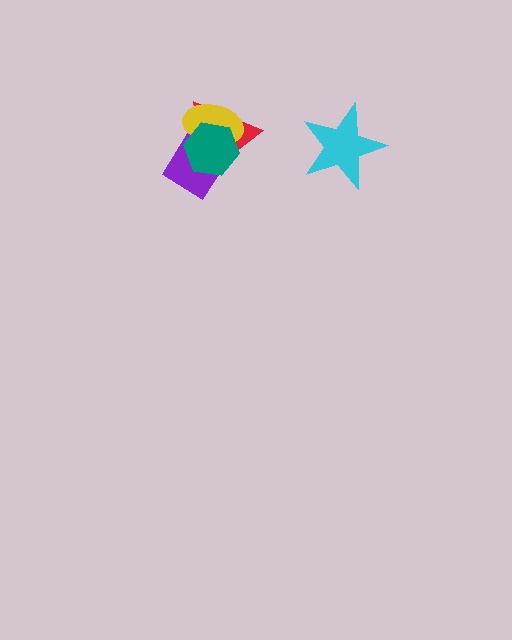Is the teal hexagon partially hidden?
No, no other shape covers it.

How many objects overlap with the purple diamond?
3 objects overlap with the purple diamond.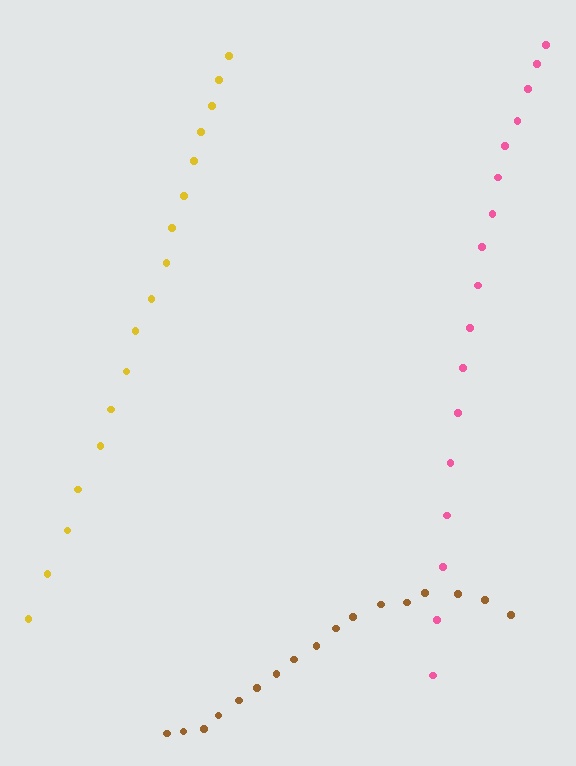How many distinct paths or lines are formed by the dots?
There are 3 distinct paths.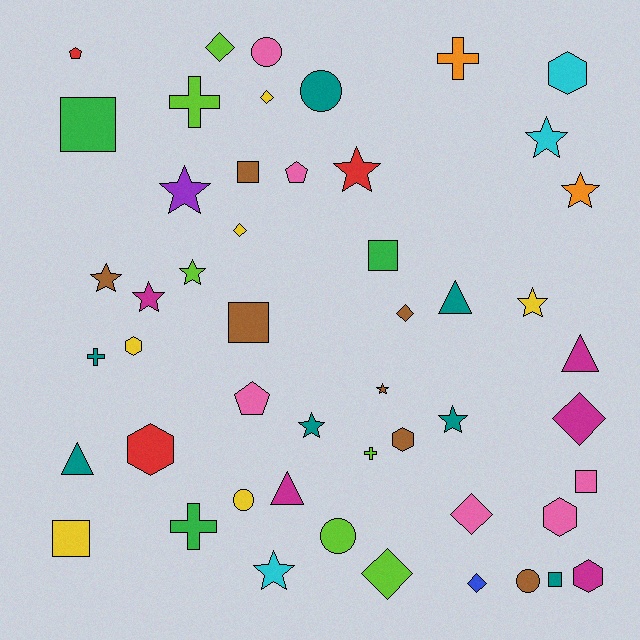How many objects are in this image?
There are 50 objects.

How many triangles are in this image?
There are 4 triangles.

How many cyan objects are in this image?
There are 3 cyan objects.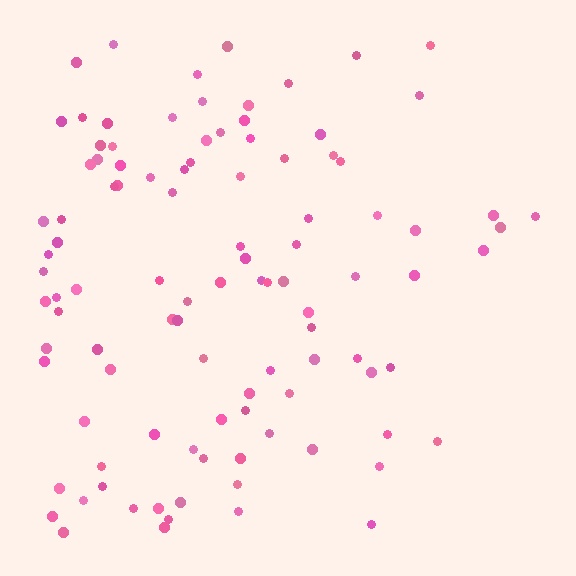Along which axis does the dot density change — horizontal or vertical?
Horizontal.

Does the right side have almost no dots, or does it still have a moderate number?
Still a moderate number, just noticeably fewer than the left.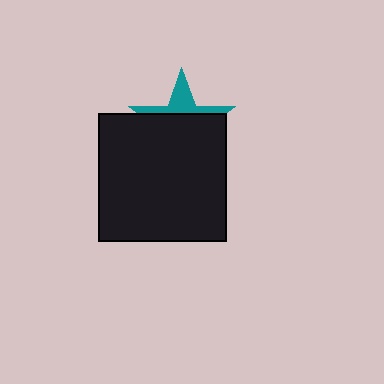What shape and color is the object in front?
The object in front is a black square.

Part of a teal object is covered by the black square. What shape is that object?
It is a star.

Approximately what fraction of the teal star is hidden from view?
Roughly 65% of the teal star is hidden behind the black square.